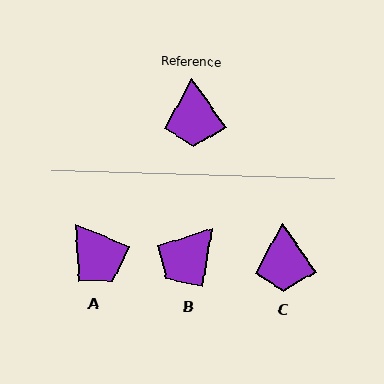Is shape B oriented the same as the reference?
No, it is off by about 44 degrees.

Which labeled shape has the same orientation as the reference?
C.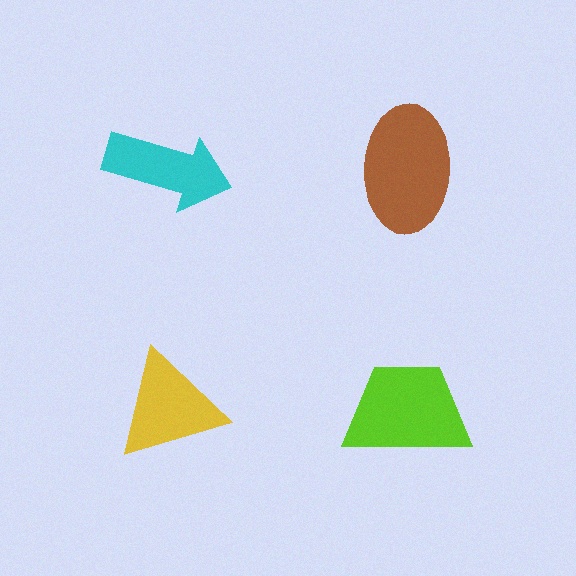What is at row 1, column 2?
A brown ellipse.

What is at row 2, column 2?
A lime trapezoid.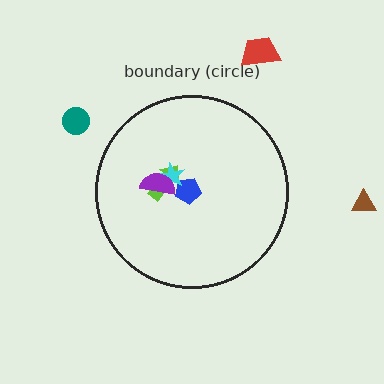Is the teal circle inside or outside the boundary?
Outside.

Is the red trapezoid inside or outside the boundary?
Outside.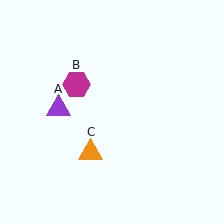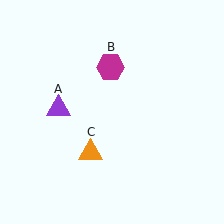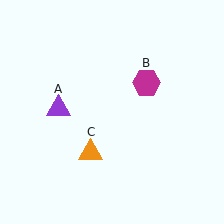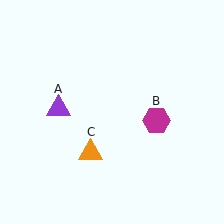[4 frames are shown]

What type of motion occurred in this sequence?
The magenta hexagon (object B) rotated clockwise around the center of the scene.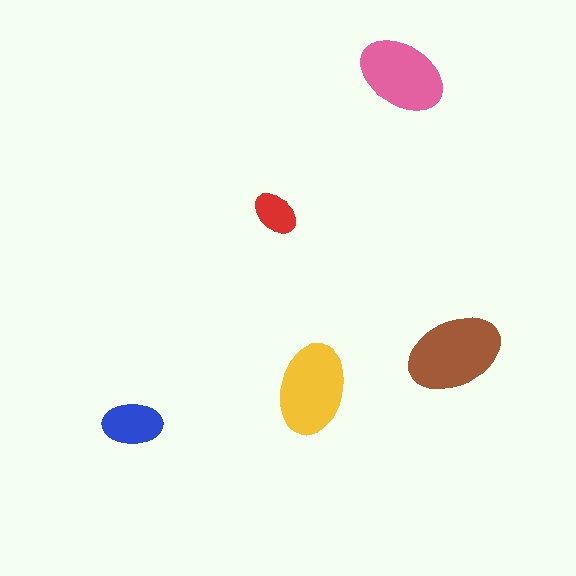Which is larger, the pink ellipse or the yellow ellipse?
The yellow one.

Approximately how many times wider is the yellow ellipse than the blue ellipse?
About 1.5 times wider.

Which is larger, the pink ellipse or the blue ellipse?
The pink one.